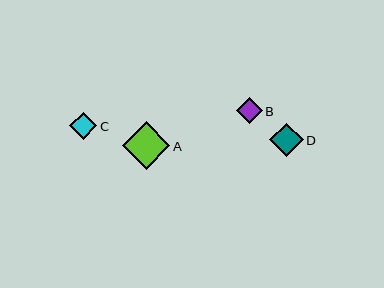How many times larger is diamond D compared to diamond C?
Diamond D is approximately 1.2 times the size of diamond C.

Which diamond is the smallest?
Diamond B is the smallest with a size of approximately 26 pixels.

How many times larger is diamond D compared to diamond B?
Diamond D is approximately 1.3 times the size of diamond B.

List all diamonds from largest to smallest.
From largest to smallest: A, D, C, B.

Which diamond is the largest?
Diamond A is the largest with a size of approximately 48 pixels.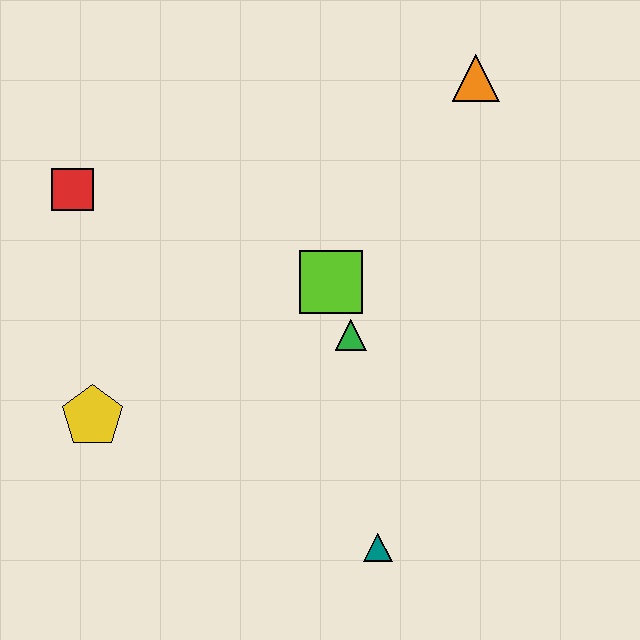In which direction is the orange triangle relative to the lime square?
The orange triangle is above the lime square.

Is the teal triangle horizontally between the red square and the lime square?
No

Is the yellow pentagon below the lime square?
Yes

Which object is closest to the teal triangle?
The green triangle is closest to the teal triangle.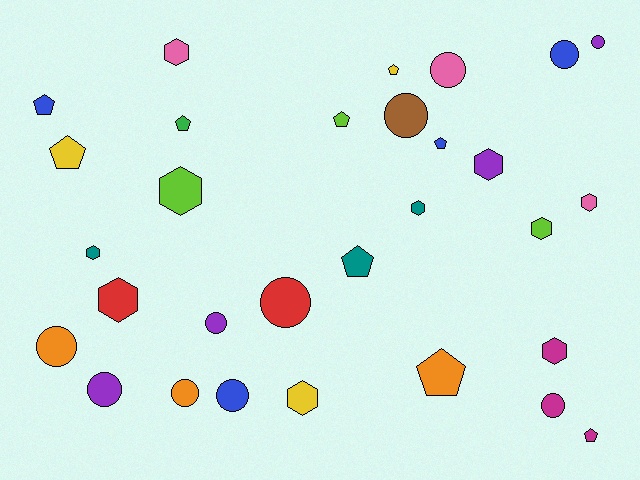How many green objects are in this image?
There is 1 green object.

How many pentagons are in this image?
There are 9 pentagons.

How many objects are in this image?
There are 30 objects.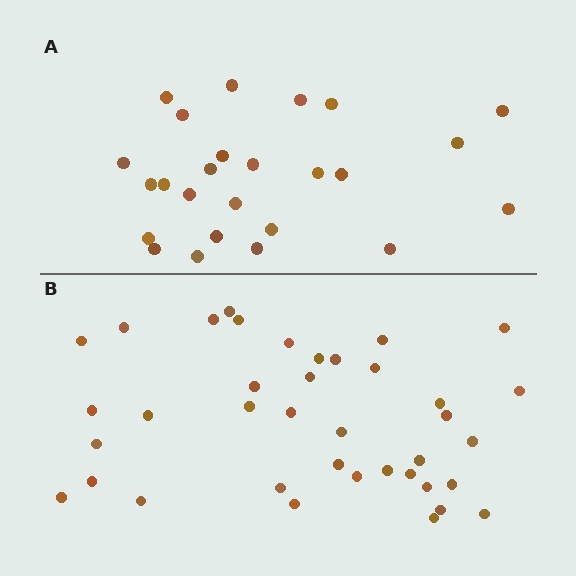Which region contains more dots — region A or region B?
Region B (the bottom region) has more dots.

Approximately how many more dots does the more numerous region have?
Region B has approximately 15 more dots than region A.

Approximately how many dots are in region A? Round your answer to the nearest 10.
About 20 dots. (The exact count is 25, which rounds to 20.)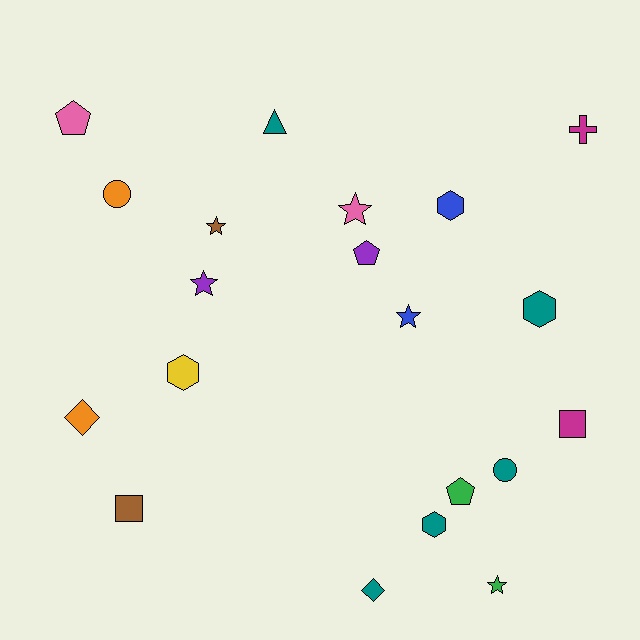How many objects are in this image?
There are 20 objects.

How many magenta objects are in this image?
There are 2 magenta objects.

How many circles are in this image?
There are 2 circles.